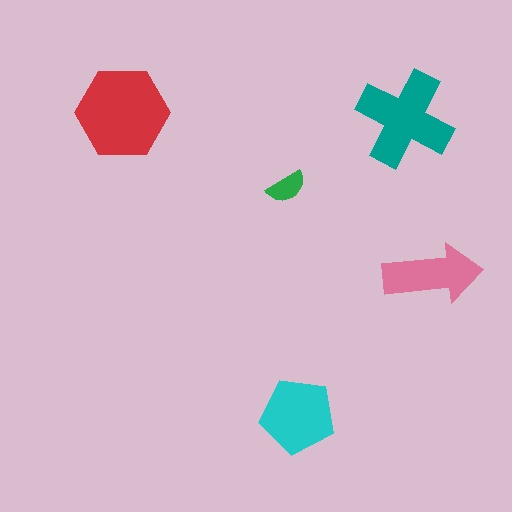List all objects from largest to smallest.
The red hexagon, the teal cross, the cyan pentagon, the pink arrow, the green semicircle.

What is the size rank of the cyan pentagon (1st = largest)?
3rd.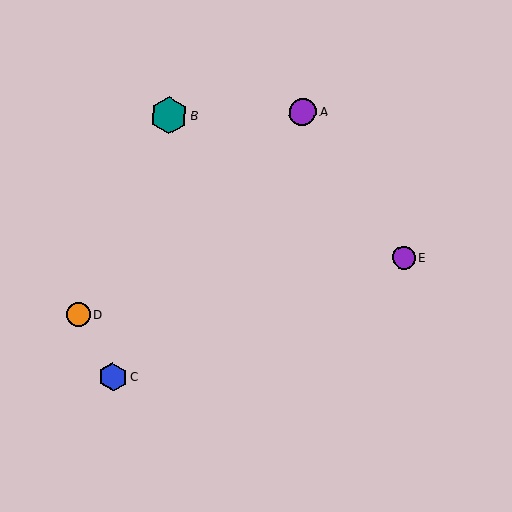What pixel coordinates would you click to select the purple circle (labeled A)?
Click at (303, 112) to select the purple circle A.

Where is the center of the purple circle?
The center of the purple circle is at (404, 258).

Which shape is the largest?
The teal hexagon (labeled B) is the largest.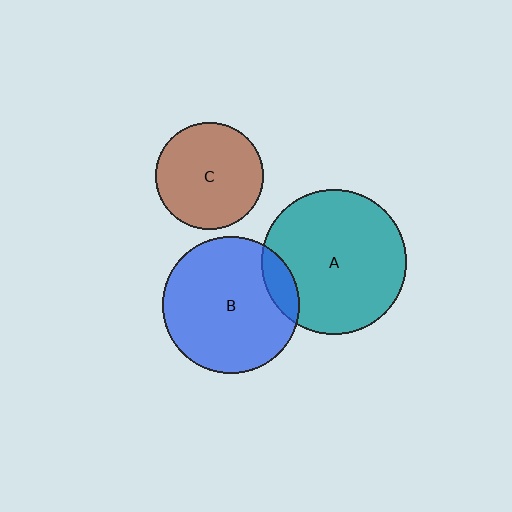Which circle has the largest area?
Circle A (teal).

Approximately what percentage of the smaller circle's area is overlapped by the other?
Approximately 10%.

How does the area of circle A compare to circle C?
Approximately 1.8 times.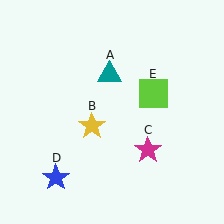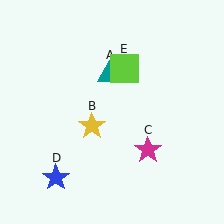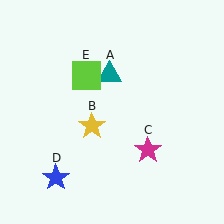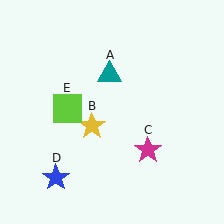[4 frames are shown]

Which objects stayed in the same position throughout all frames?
Teal triangle (object A) and yellow star (object B) and magenta star (object C) and blue star (object D) remained stationary.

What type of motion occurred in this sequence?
The lime square (object E) rotated counterclockwise around the center of the scene.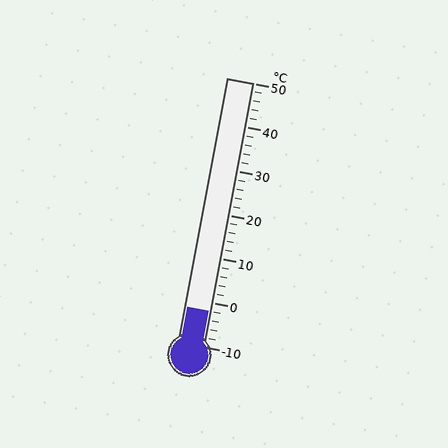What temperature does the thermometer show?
The thermometer shows approximately -2°C.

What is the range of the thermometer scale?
The thermometer scale ranges from -10°C to 50°C.